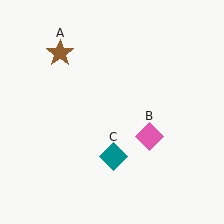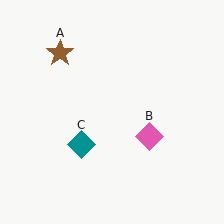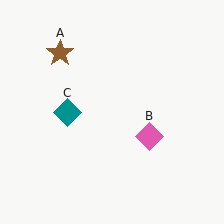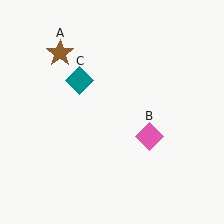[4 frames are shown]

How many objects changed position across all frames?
1 object changed position: teal diamond (object C).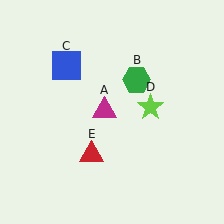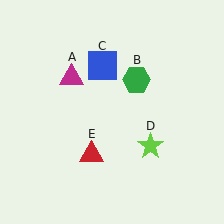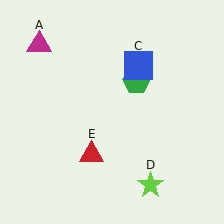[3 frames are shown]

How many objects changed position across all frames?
3 objects changed position: magenta triangle (object A), blue square (object C), lime star (object D).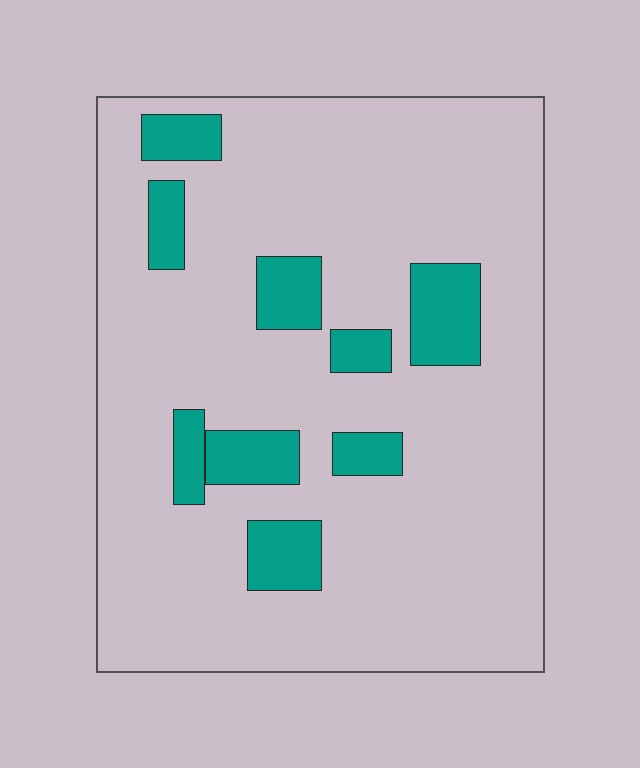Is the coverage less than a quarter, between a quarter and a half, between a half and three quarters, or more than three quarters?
Less than a quarter.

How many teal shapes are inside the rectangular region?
9.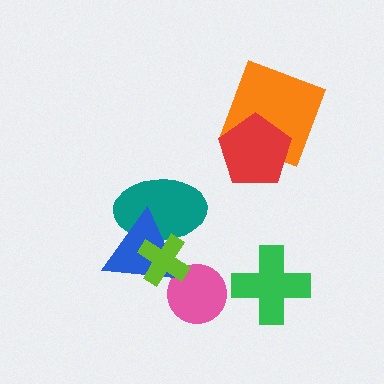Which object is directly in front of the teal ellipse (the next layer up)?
The blue triangle is directly in front of the teal ellipse.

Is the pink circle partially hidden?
Yes, it is partially covered by another shape.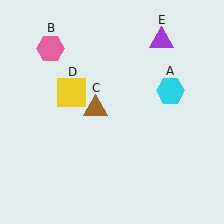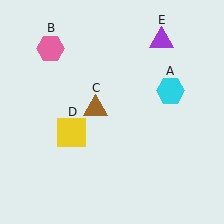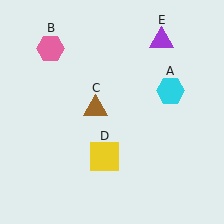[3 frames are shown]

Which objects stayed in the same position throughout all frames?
Cyan hexagon (object A) and pink hexagon (object B) and brown triangle (object C) and purple triangle (object E) remained stationary.